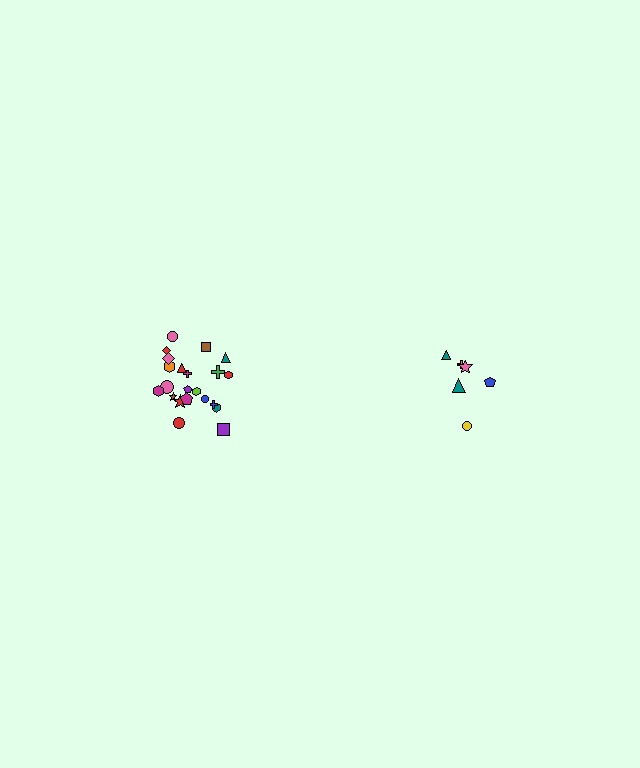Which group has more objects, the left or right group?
The left group.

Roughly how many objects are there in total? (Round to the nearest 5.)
Roughly 30 objects in total.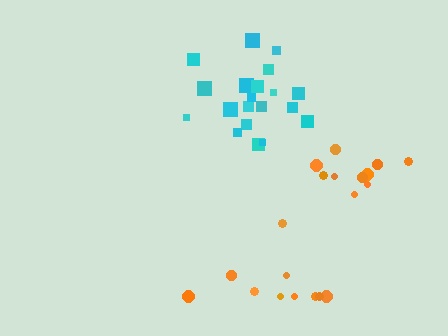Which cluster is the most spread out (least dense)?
Orange.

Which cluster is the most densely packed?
Cyan.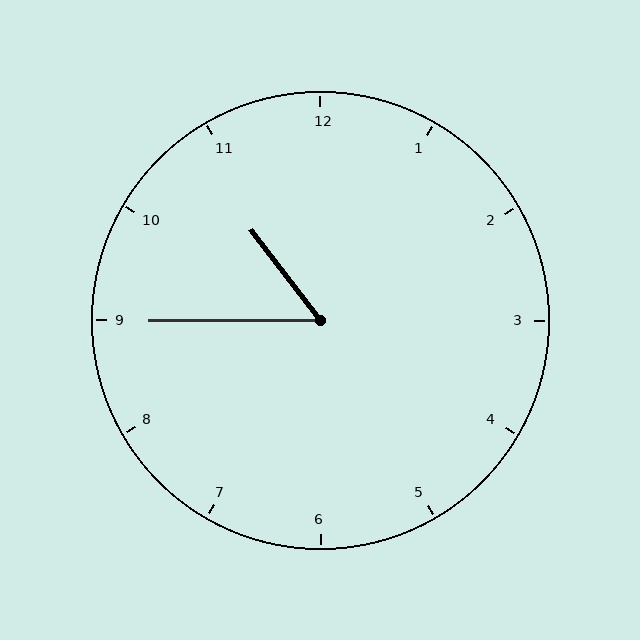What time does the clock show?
10:45.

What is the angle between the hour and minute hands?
Approximately 52 degrees.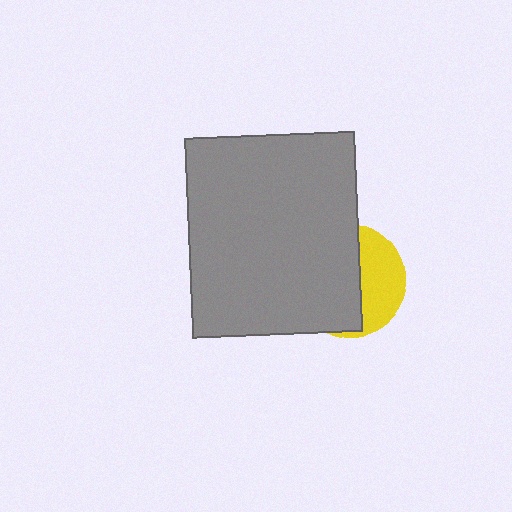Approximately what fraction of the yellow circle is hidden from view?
Roughly 61% of the yellow circle is hidden behind the gray rectangle.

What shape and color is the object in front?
The object in front is a gray rectangle.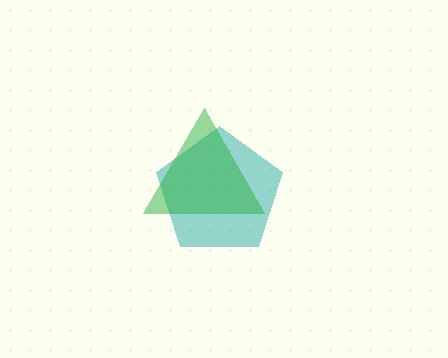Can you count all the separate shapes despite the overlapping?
Yes, there are 2 separate shapes.